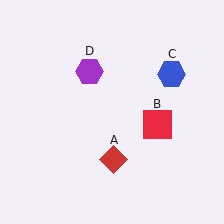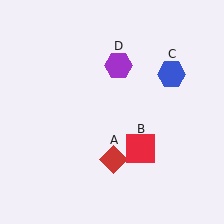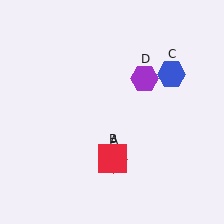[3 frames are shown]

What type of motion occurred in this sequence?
The red square (object B), purple hexagon (object D) rotated clockwise around the center of the scene.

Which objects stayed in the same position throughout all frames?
Red diamond (object A) and blue hexagon (object C) remained stationary.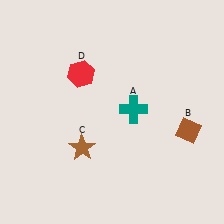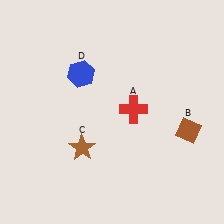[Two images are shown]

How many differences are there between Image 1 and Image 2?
There are 2 differences between the two images.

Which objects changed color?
A changed from teal to red. D changed from red to blue.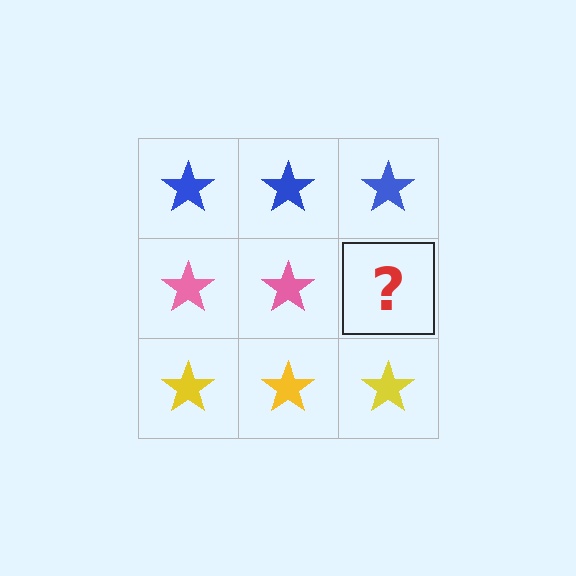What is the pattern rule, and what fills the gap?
The rule is that each row has a consistent color. The gap should be filled with a pink star.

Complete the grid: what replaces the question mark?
The question mark should be replaced with a pink star.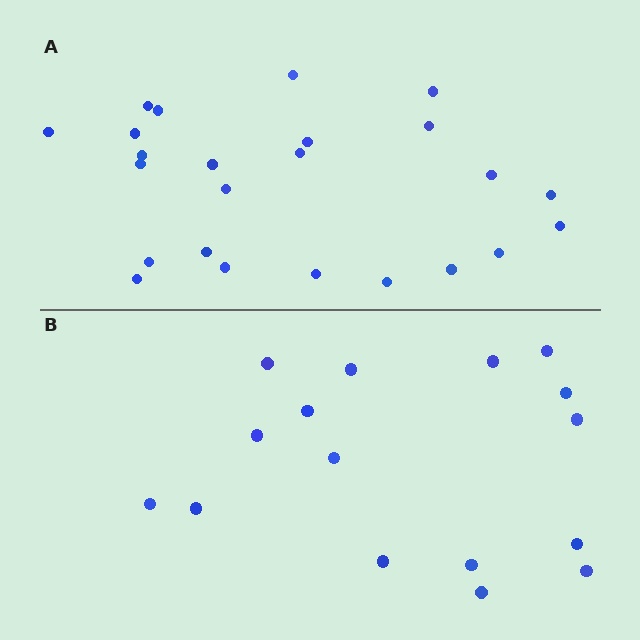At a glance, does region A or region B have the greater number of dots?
Region A (the top region) has more dots.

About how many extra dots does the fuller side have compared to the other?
Region A has roughly 8 or so more dots than region B.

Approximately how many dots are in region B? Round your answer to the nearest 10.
About 20 dots. (The exact count is 16, which rounds to 20.)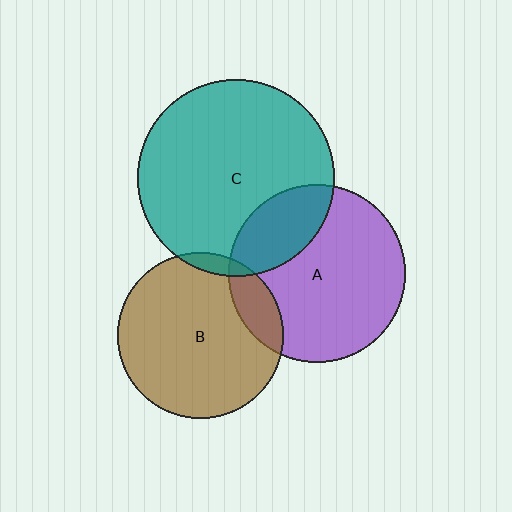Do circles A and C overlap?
Yes.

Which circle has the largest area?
Circle C (teal).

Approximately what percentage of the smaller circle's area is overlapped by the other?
Approximately 25%.